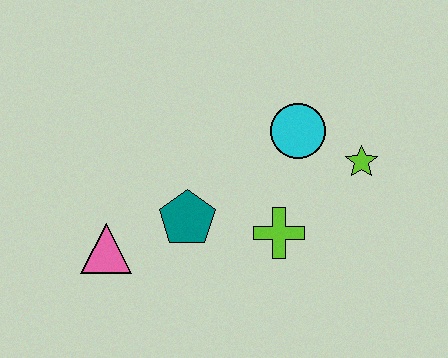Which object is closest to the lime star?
The cyan circle is closest to the lime star.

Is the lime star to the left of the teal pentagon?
No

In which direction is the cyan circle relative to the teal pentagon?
The cyan circle is to the right of the teal pentagon.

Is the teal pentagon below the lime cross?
No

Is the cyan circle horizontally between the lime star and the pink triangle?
Yes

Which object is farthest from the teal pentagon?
The lime star is farthest from the teal pentagon.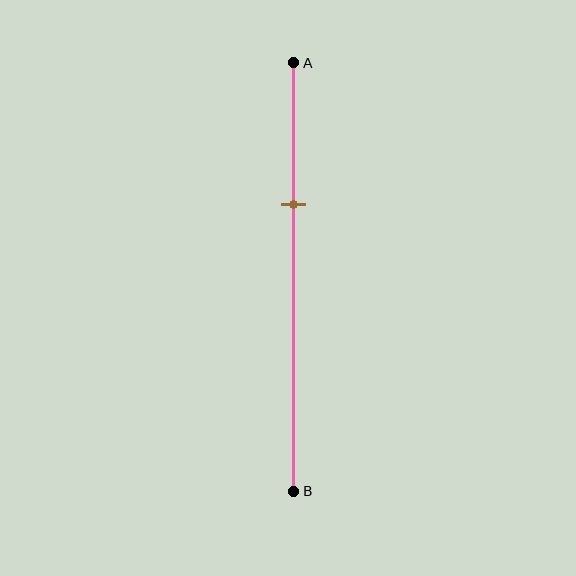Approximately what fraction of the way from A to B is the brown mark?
The brown mark is approximately 35% of the way from A to B.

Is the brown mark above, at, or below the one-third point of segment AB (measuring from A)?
The brown mark is approximately at the one-third point of segment AB.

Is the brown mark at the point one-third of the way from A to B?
Yes, the mark is approximately at the one-third point.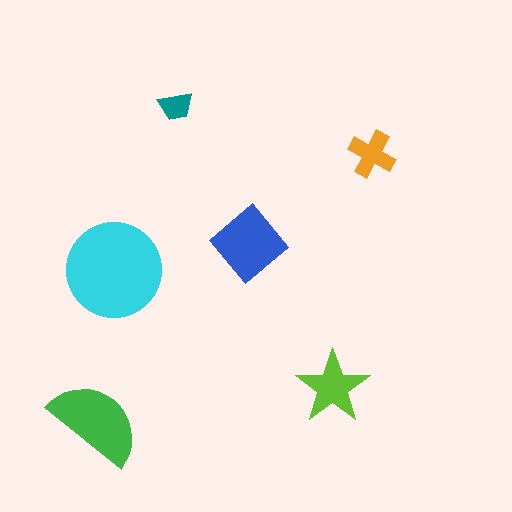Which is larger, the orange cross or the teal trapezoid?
The orange cross.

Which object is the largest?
The cyan circle.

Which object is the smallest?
The teal trapezoid.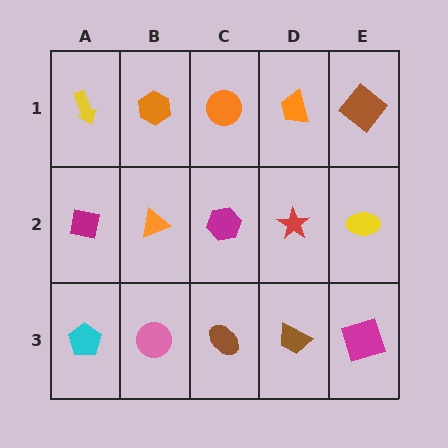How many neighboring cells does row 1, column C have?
3.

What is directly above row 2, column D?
An orange trapezoid.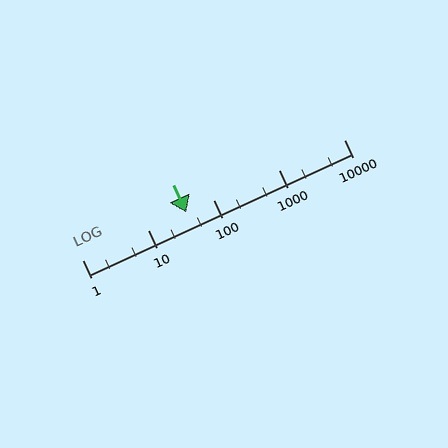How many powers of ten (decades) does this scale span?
The scale spans 4 decades, from 1 to 10000.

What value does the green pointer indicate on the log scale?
The pointer indicates approximately 39.